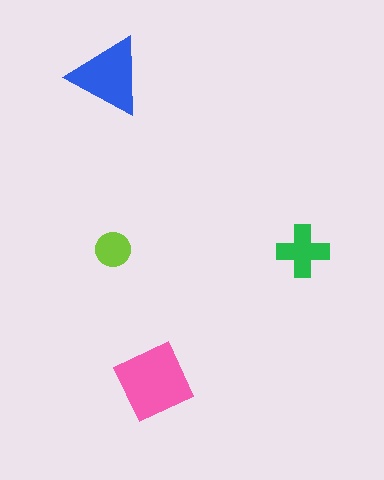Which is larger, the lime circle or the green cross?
The green cross.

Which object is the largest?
The pink diamond.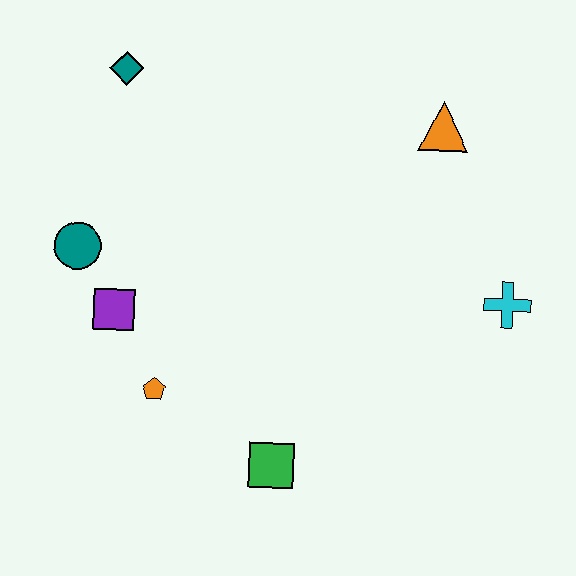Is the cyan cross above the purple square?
Yes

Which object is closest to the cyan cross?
The orange triangle is closest to the cyan cross.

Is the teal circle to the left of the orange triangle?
Yes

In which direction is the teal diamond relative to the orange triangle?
The teal diamond is to the left of the orange triangle.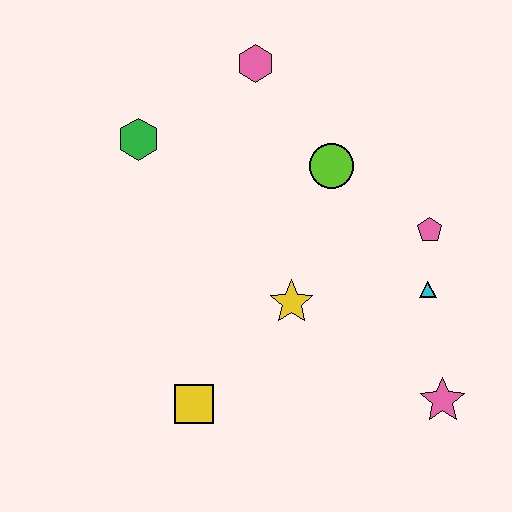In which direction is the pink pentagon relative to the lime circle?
The pink pentagon is to the right of the lime circle.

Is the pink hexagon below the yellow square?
No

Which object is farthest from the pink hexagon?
The pink star is farthest from the pink hexagon.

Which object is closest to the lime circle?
The pink pentagon is closest to the lime circle.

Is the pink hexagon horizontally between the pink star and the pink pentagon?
No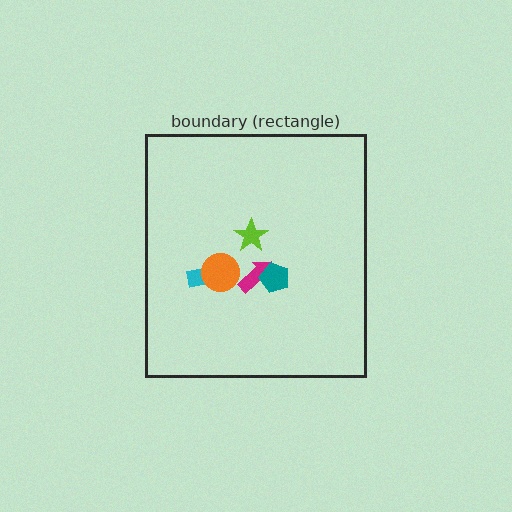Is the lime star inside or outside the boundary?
Inside.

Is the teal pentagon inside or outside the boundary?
Inside.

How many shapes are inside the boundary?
5 inside, 0 outside.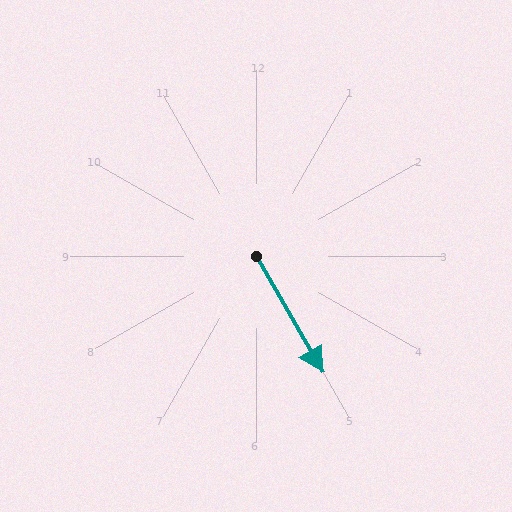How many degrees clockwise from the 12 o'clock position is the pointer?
Approximately 150 degrees.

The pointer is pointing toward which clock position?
Roughly 5 o'clock.